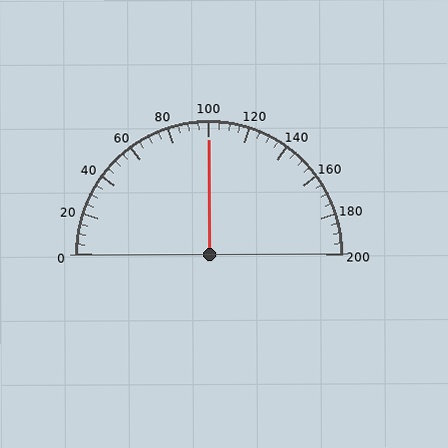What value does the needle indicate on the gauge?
The needle indicates approximately 100.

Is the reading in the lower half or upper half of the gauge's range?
The reading is in the upper half of the range (0 to 200).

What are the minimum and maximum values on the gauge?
The gauge ranges from 0 to 200.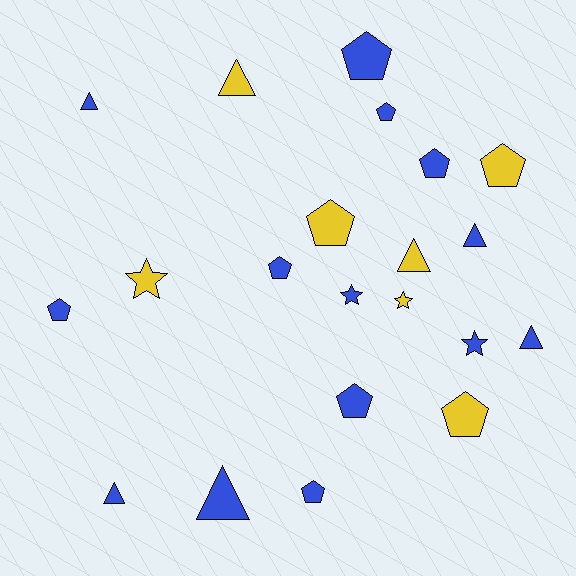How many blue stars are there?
There are 2 blue stars.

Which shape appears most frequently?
Pentagon, with 10 objects.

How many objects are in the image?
There are 21 objects.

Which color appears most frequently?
Blue, with 14 objects.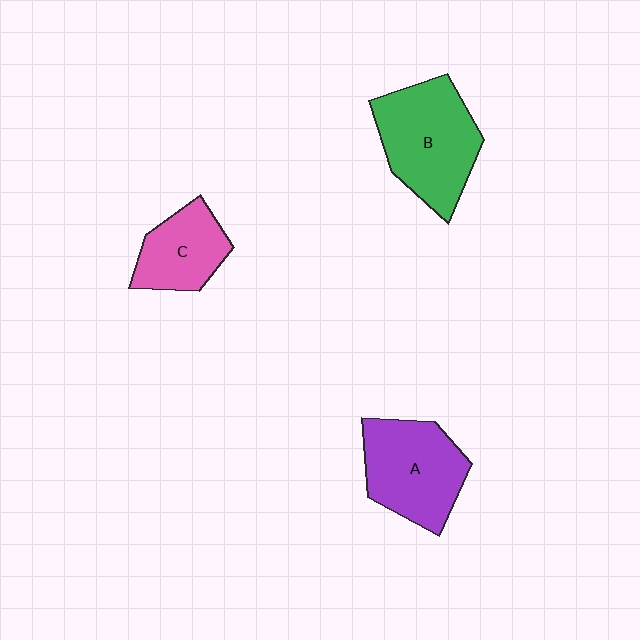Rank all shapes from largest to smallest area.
From largest to smallest: B (green), A (purple), C (pink).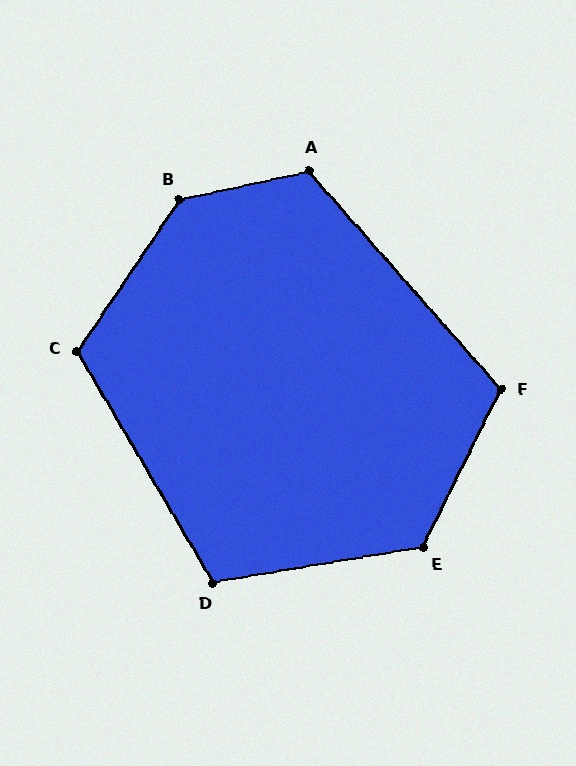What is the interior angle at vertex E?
Approximately 125 degrees (obtuse).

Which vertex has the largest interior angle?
B, at approximately 136 degrees.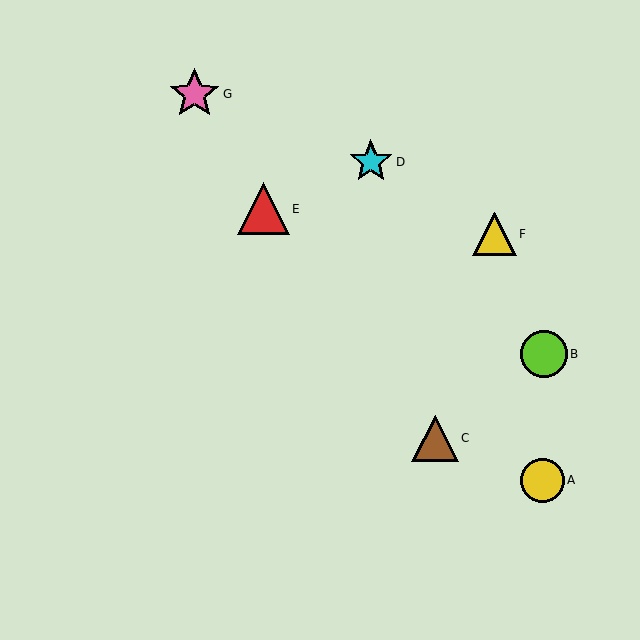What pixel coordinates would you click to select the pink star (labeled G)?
Click at (194, 94) to select the pink star G.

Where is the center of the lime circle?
The center of the lime circle is at (544, 354).